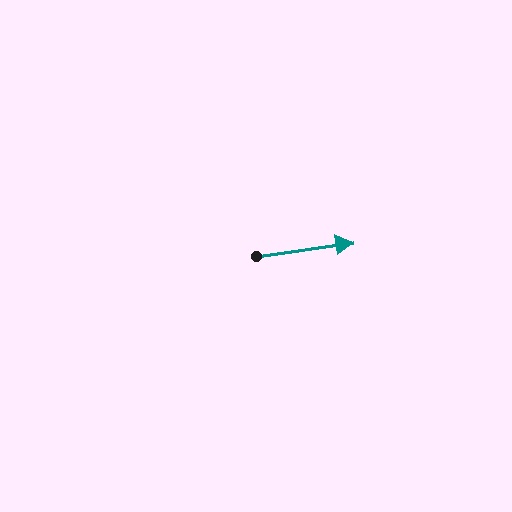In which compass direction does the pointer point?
East.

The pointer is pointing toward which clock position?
Roughly 3 o'clock.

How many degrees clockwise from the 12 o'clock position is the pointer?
Approximately 82 degrees.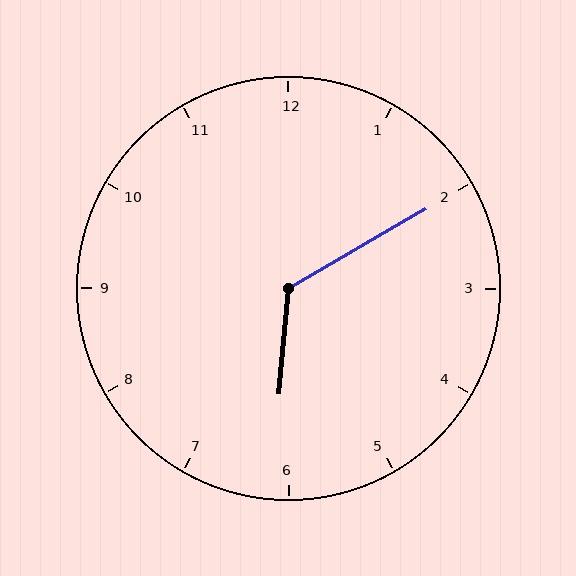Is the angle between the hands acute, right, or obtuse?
It is obtuse.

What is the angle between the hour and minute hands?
Approximately 125 degrees.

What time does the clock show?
6:10.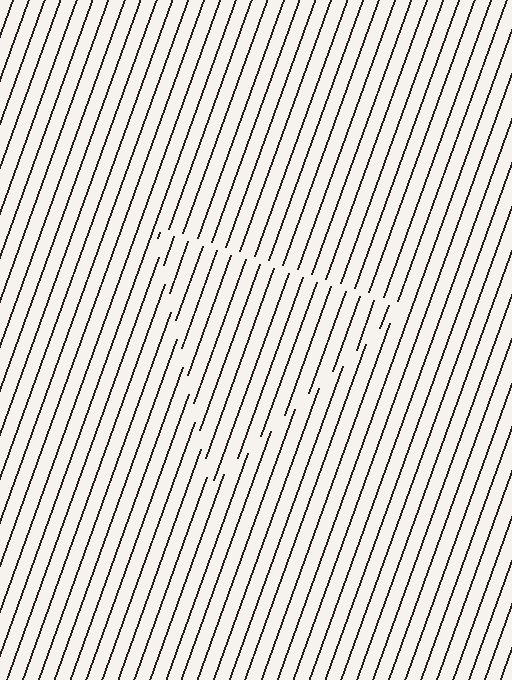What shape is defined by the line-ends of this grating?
An illusory triangle. The interior of the shape contains the same grating, shifted by half a period — the contour is defined by the phase discontinuity where line-ends from the inner and outer gratings abut.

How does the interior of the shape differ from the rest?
The interior of the shape contains the same grating, shifted by half a period — the contour is defined by the phase discontinuity where line-ends from the inner and outer gratings abut.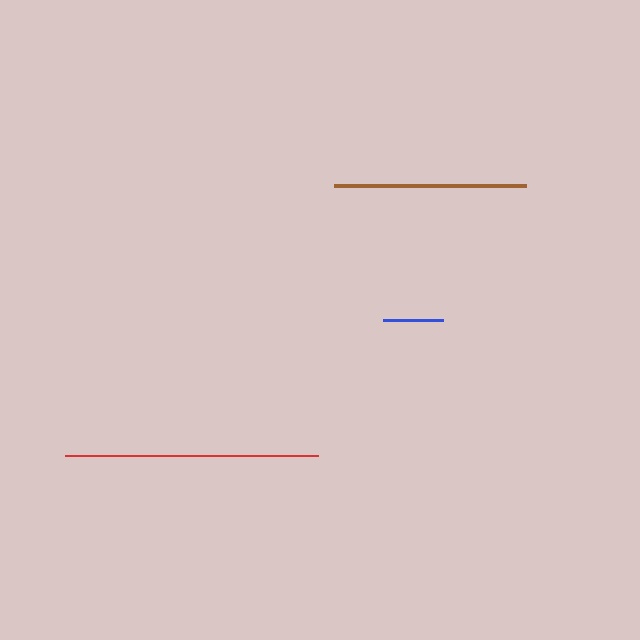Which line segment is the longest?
The red line is the longest at approximately 253 pixels.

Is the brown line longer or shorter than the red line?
The red line is longer than the brown line.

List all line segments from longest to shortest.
From longest to shortest: red, brown, blue.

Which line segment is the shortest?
The blue line is the shortest at approximately 61 pixels.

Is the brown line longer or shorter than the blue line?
The brown line is longer than the blue line.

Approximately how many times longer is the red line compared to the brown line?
The red line is approximately 1.3 times the length of the brown line.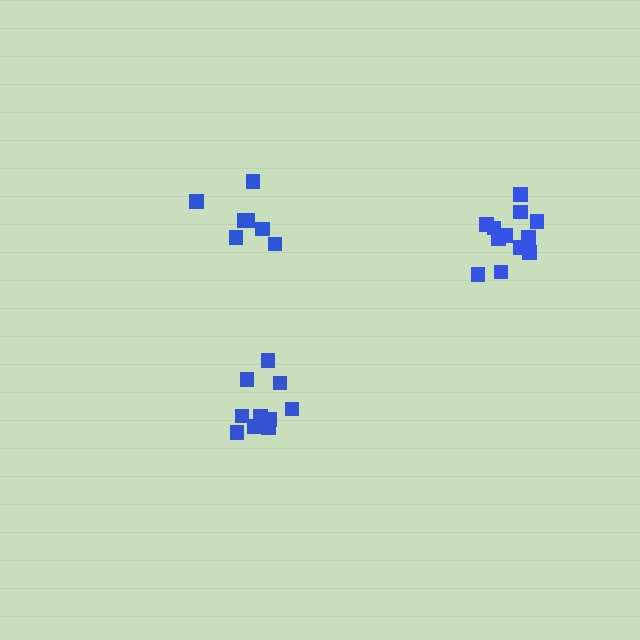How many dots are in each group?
Group 1: 7 dots, Group 2: 10 dots, Group 3: 12 dots (29 total).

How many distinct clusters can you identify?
There are 3 distinct clusters.